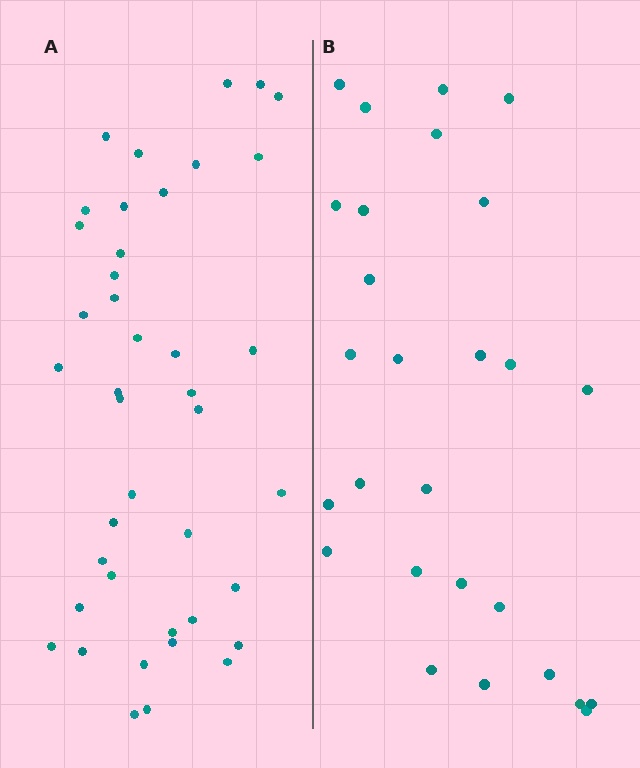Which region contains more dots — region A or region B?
Region A (the left region) has more dots.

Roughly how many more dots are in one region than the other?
Region A has approximately 15 more dots than region B.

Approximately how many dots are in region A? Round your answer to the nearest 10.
About 40 dots. (The exact count is 41, which rounds to 40.)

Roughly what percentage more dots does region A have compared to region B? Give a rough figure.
About 50% more.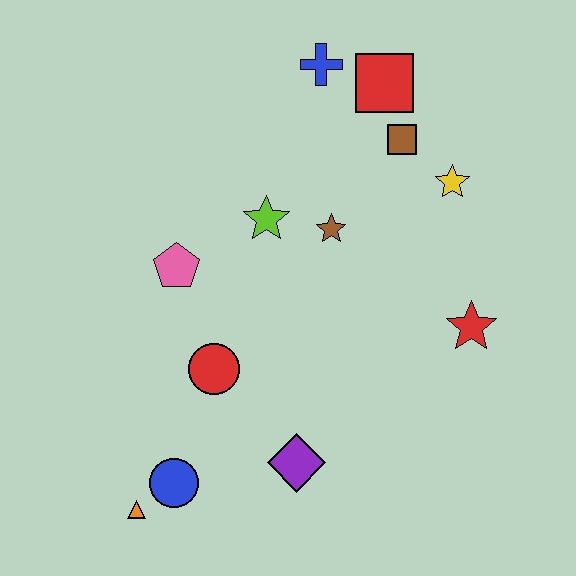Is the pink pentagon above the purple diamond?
Yes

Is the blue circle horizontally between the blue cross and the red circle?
No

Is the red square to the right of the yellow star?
No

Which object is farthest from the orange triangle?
The red square is farthest from the orange triangle.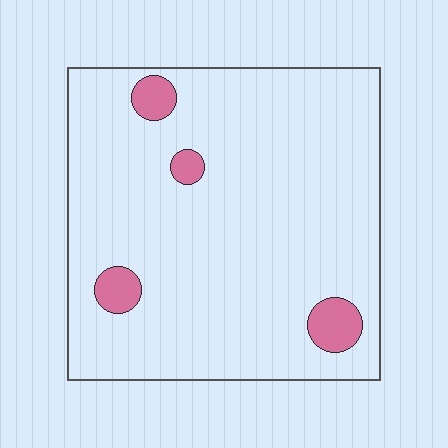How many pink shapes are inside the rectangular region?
4.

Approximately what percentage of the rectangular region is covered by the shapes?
Approximately 5%.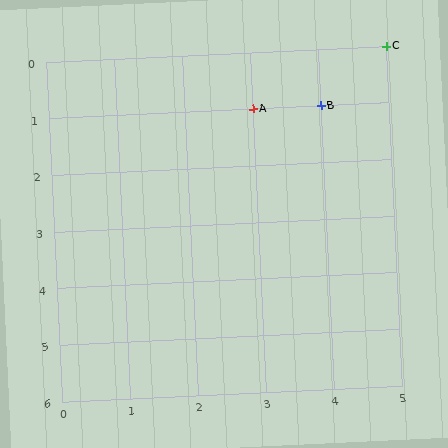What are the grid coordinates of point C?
Point C is at grid coordinates (5, 0).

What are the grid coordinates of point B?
Point B is at grid coordinates (4, 1).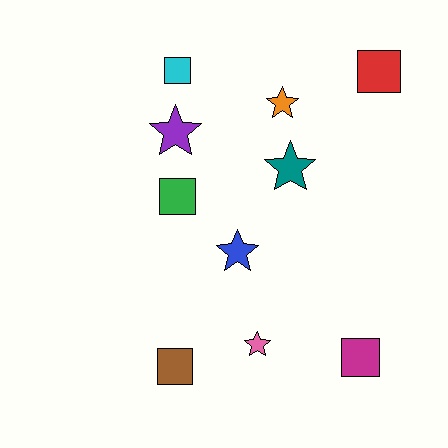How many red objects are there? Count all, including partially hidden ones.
There is 1 red object.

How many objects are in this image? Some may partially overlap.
There are 10 objects.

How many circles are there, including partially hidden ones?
There are no circles.